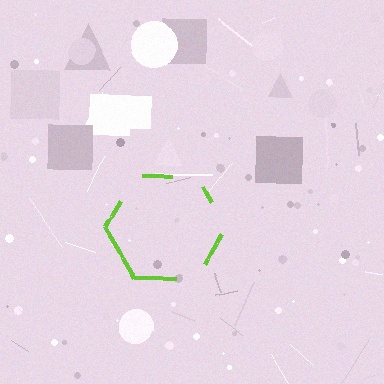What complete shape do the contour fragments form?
The contour fragments form a hexagon.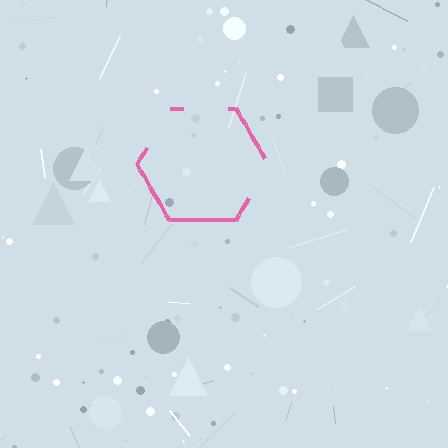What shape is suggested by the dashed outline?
The dashed outline suggests a hexagon.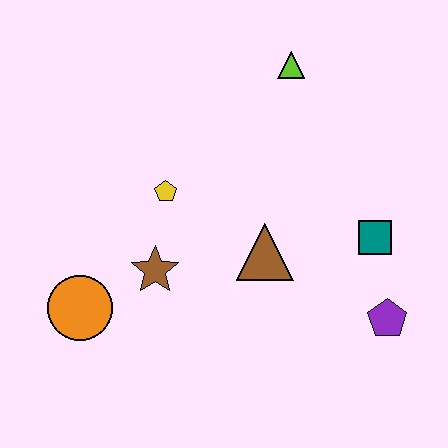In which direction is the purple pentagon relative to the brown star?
The purple pentagon is to the right of the brown star.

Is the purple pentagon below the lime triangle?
Yes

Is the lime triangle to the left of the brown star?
No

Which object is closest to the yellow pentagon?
The brown star is closest to the yellow pentagon.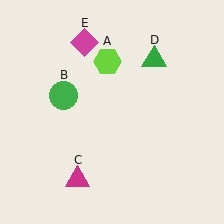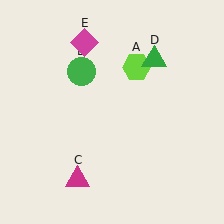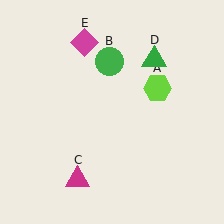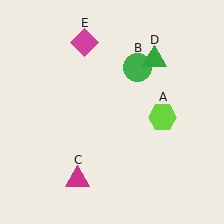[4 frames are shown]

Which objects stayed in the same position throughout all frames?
Magenta triangle (object C) and green triangle (object D) and magenta diamond (object E) remained stationary.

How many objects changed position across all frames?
2 objects changed position: lime hexagon (object A), green circle (object B).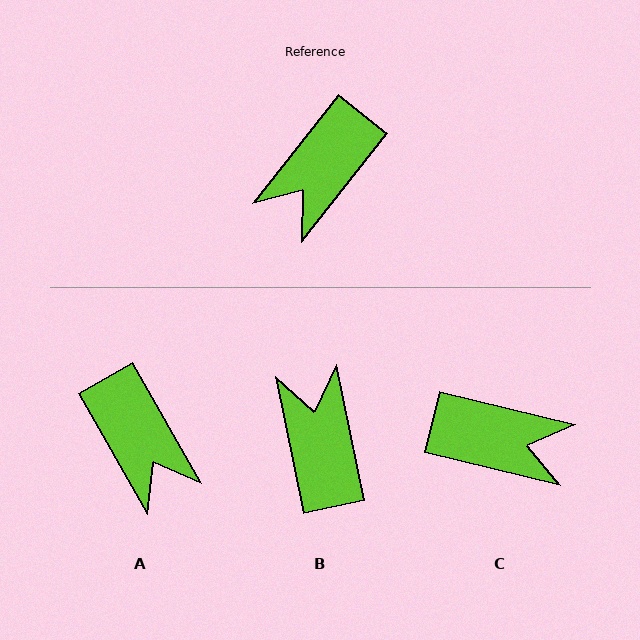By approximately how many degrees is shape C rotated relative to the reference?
Approximately 115 degrees counter-clockwise.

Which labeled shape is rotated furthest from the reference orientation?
B, about 130 degrees away.